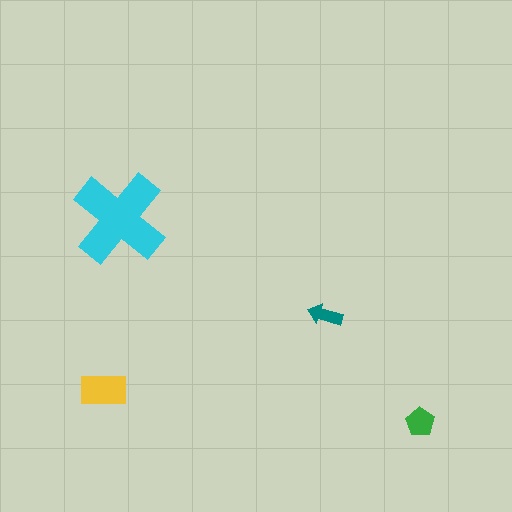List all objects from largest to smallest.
The cyan cross, the yellow rectangle, the green pentagon, the teal arrow.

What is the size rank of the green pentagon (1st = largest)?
3rd.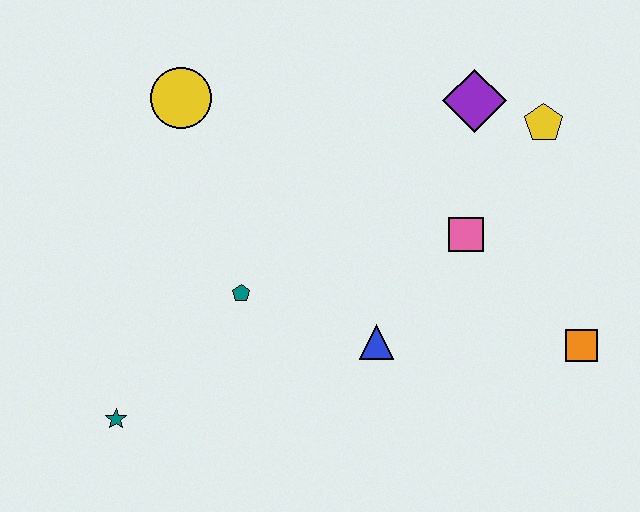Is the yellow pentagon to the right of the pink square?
Yes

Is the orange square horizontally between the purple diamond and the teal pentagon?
No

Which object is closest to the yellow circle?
The teal pentagon is closest to the yellow circle.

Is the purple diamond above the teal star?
Yes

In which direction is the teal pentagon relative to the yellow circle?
The teal pentagon is below the yellow circle.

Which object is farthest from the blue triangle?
The yellow circle is farthest from the blue triangle.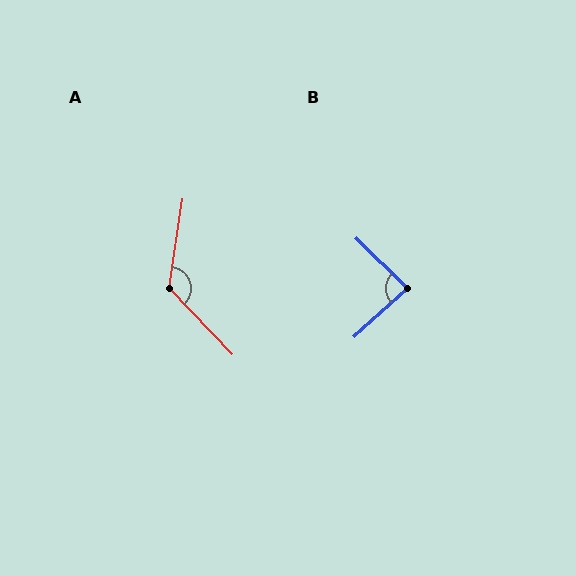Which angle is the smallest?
B, at approximately 86 degrees.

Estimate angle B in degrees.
Approximately 86 degrees.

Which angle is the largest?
A, at approximately 128 degrees.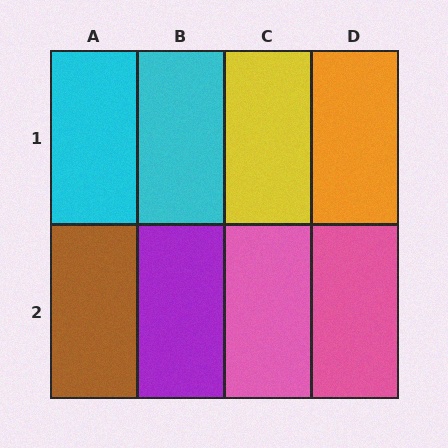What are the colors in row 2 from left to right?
Brown, purple, pink, pink.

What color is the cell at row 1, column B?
Cyan.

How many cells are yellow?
1 cell is yellow.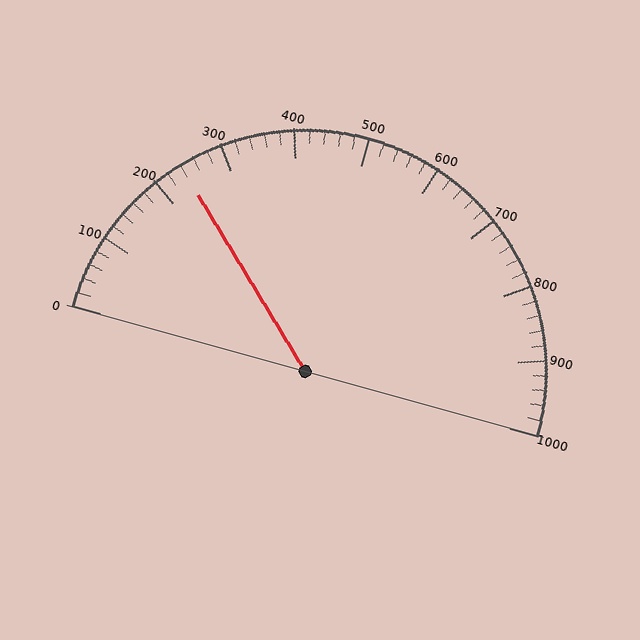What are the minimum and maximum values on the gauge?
The gauge ranges from 0 to 1000.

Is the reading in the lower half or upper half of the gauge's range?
The reading is in the lower half of the range (0 to 1000).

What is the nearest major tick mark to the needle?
The nearest major tick mark is 200.